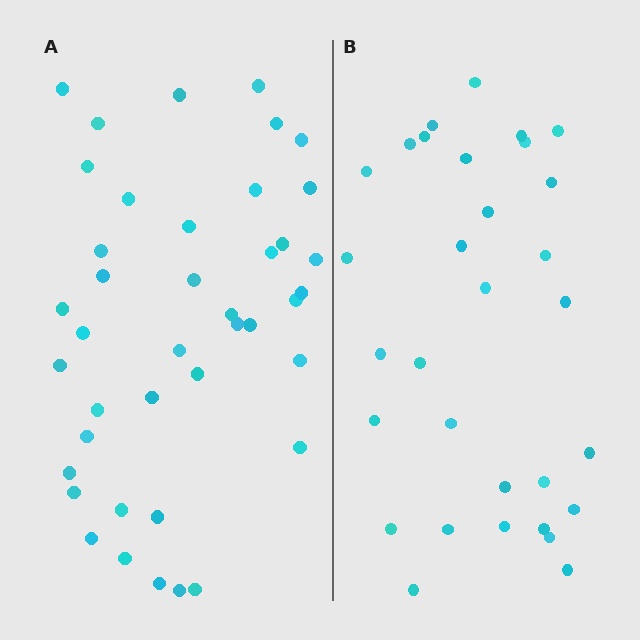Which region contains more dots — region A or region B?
Region A (the left region) has more dots.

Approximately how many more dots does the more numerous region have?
Region A has roughly 10 or so more dots than region B.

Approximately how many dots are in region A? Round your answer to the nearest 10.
About 40 dots. (The exact count is 41, which rounds to 40.)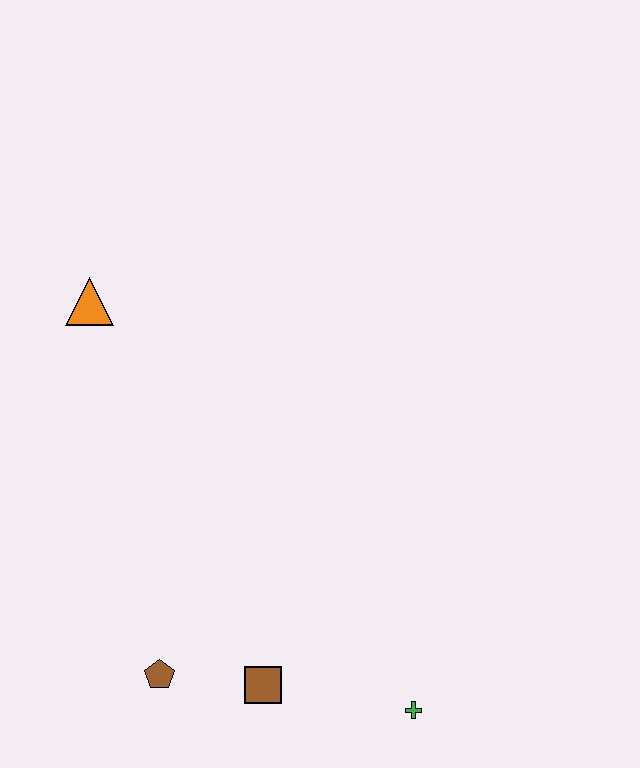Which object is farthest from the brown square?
The orange triangle is farthest from the brown square.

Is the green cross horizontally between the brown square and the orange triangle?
No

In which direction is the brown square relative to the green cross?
The brown square is to the left of the green cross.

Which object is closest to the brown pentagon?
The brown square is closest to the brown pentagon.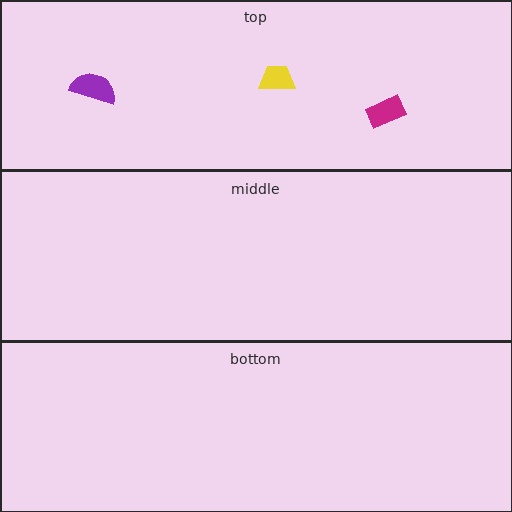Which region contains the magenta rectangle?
The top region.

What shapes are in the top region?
The magenta rectangle, the purple semicircle, the yellow trapezoid.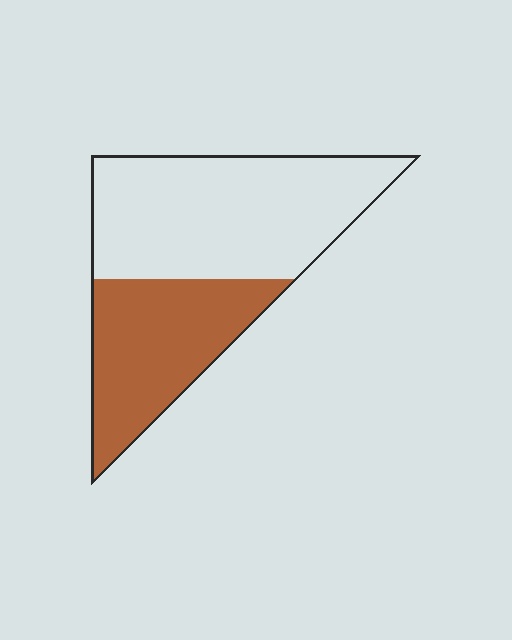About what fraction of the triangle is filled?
About two fifths (2/5).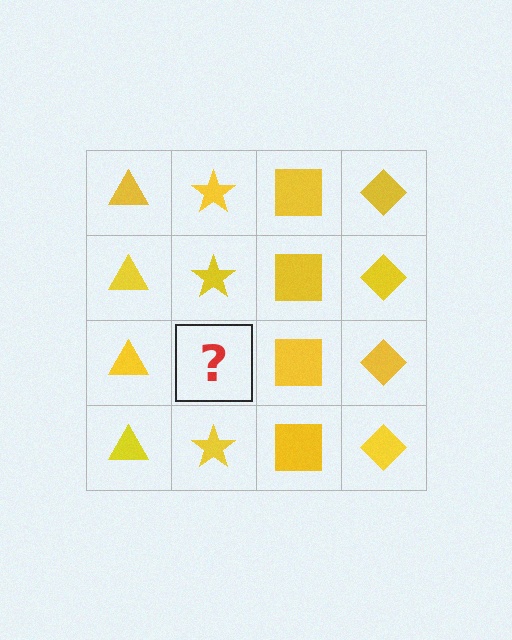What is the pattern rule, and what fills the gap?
The rule is that each column has a consistent shape. The gap should be filled with a yellow star.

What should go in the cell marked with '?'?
The missing cell should contain a yellow star.